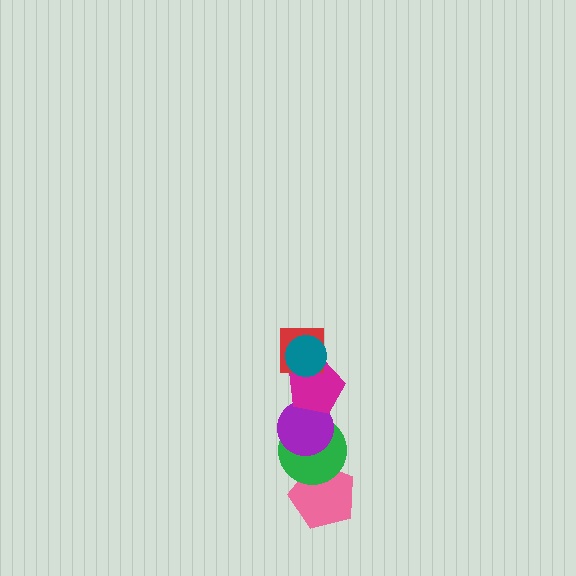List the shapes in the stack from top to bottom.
From top to bottom: the teal circle, the red square, the magenta pentagon, the purple circle, the green circle, the pink pentagon.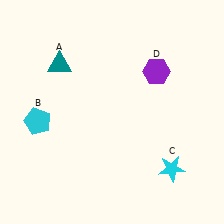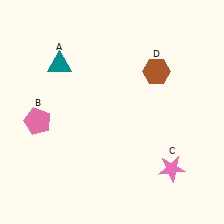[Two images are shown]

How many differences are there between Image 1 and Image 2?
There are 3 differences between the two images.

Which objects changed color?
B changed from cyan to pink. C changed from cyan to pink. D changed from purple to brown.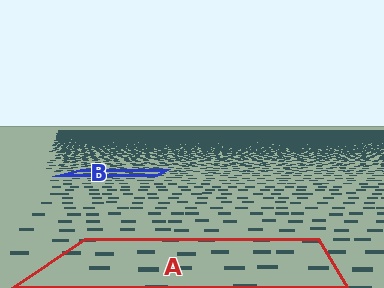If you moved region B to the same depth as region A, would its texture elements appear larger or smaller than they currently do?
They would appear larger. At a closer depth, the same texture elements are projected at a bigger on-screen size.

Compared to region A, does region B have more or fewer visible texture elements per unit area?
Region B has more texture elements per unit area — they are packed more densely because it is farther away.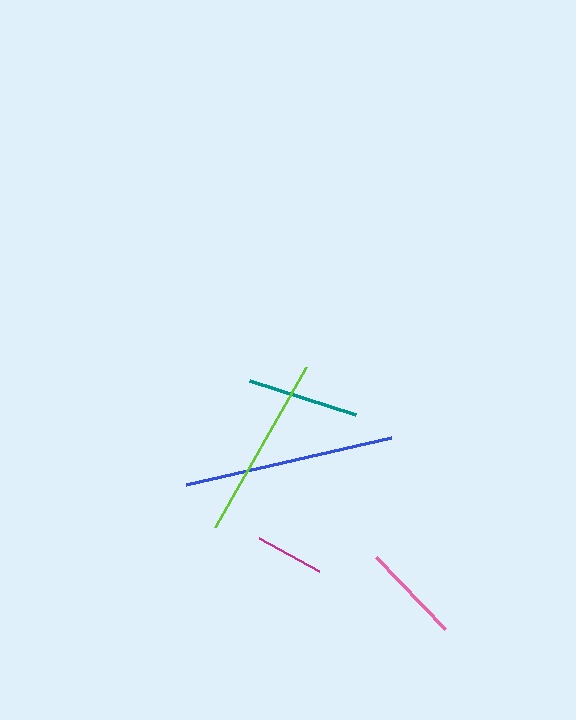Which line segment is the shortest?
The magenta line is the shortest at approximately 69 pixels.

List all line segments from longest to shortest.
From longest to shortest: blue, lime, teal, pink, magenta.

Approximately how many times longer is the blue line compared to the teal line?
The blue line is approximately 1.9 times the length of the teal line.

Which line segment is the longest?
The blue line is the longest at approximately 210 pixels.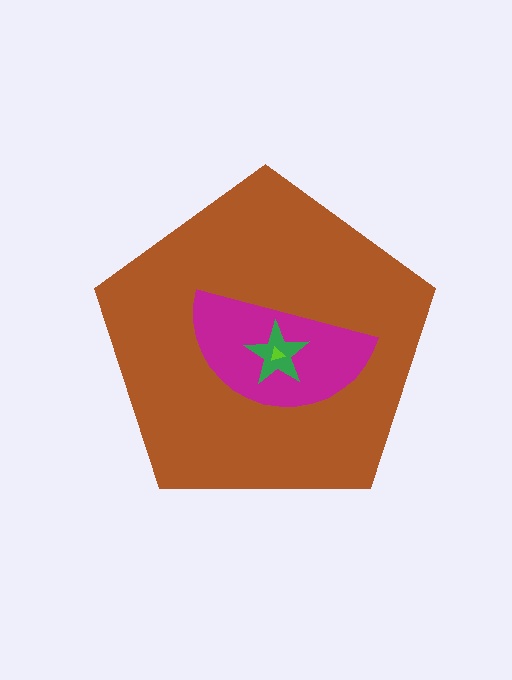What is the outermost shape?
The brown pentagon.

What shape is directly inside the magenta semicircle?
The green star.